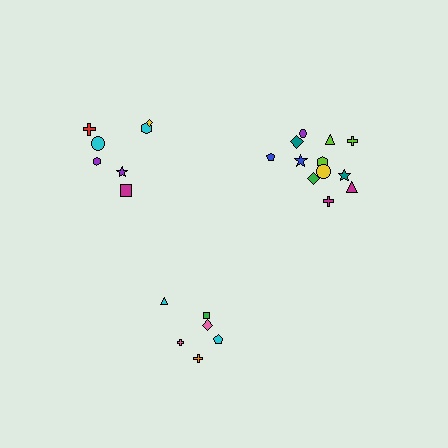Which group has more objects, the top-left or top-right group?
The top-right group.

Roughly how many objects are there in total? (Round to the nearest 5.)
Roughly 25 objects in total.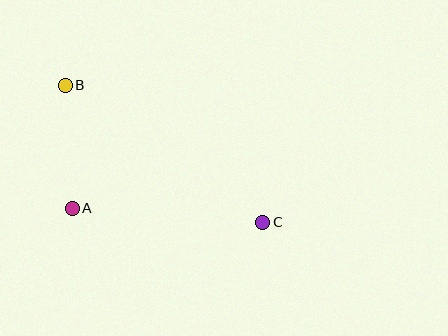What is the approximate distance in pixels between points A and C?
The distance between A and C is approximately 191 pixels.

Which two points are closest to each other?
Points A and B are closest to each other.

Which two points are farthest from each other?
Points B and C are farthest from each other.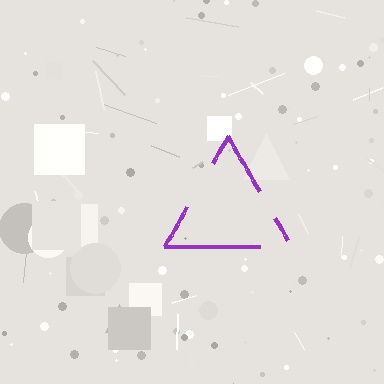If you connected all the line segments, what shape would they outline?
They would outline a triangle.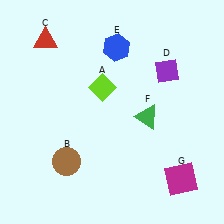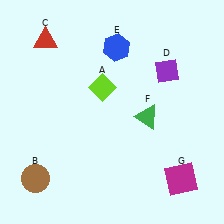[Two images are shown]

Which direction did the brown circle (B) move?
The brown circle (B) moved left.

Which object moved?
The brown circle (B) moved left.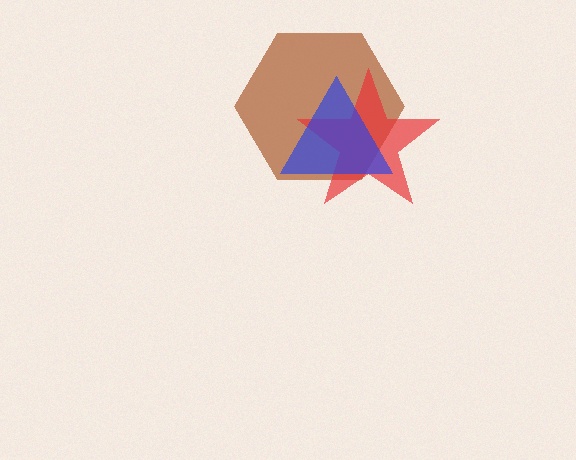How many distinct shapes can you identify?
There are 3 distinct shapes: a brown hexagon, a red star, a blue triangle.